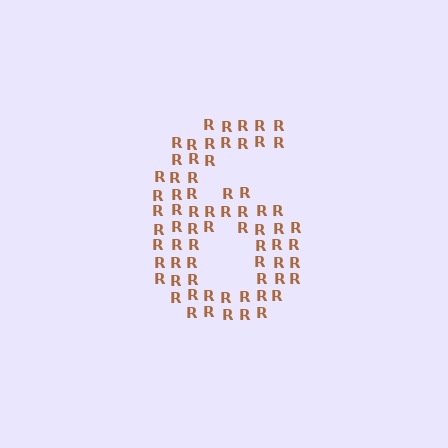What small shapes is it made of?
It is made of small letter R's.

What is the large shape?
The large shape is the digit 6.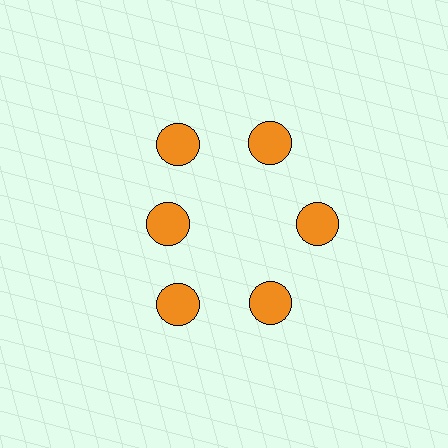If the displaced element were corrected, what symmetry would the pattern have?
It would have 6-fold rotational symmetry — the pattern would map onto itself every 60 degrees.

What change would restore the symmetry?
The symmetry would be restored by moving it outward, back onto the ring so that all 6 circles sit at equal angles and equal distance from the center.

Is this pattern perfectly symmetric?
No. The 6 orange circles are arranged in a ring, but one element near the 9 o'clock position is pulled inward toward the center, breaking the 6-fold rotational symmetry.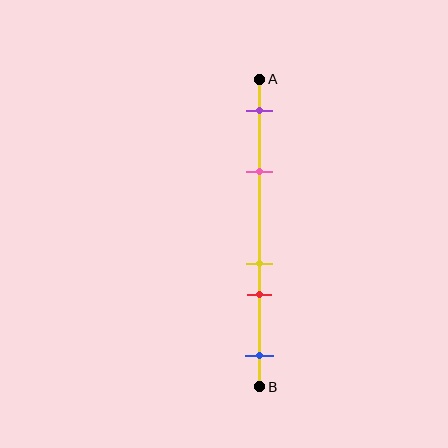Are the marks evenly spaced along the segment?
No, the marks are not evenly spaced.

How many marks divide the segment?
There are 5 marks dividing the segment.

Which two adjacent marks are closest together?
The yellow and red marks are the closest adjacent pair.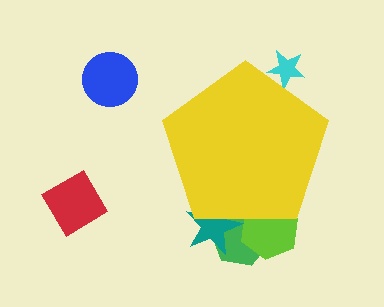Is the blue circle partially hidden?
No, the blue circle is fully visible.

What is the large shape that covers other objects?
A yellow pentagon.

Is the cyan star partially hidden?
Yes, the cyan star is partially hidden behind the yellow pentagon.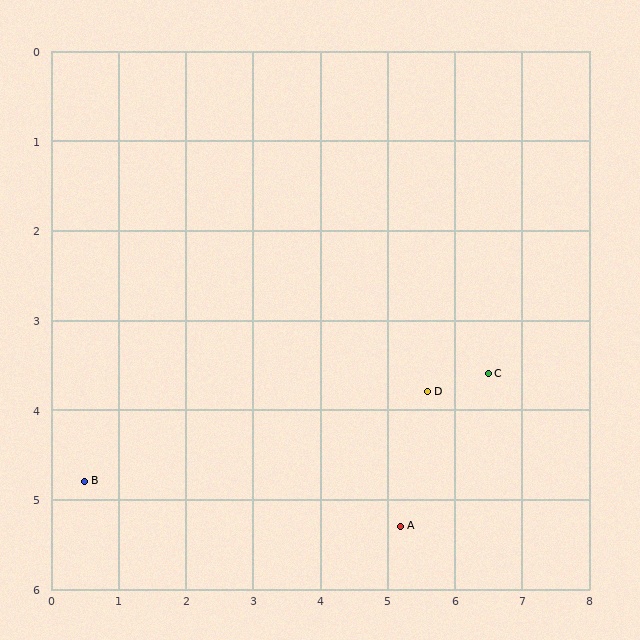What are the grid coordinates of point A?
Point A is at approximately (5.2, 5.3).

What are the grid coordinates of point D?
Point D is at approximately (5.6, 3.8).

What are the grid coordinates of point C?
Point C is at approximately (6.5, 3.6).